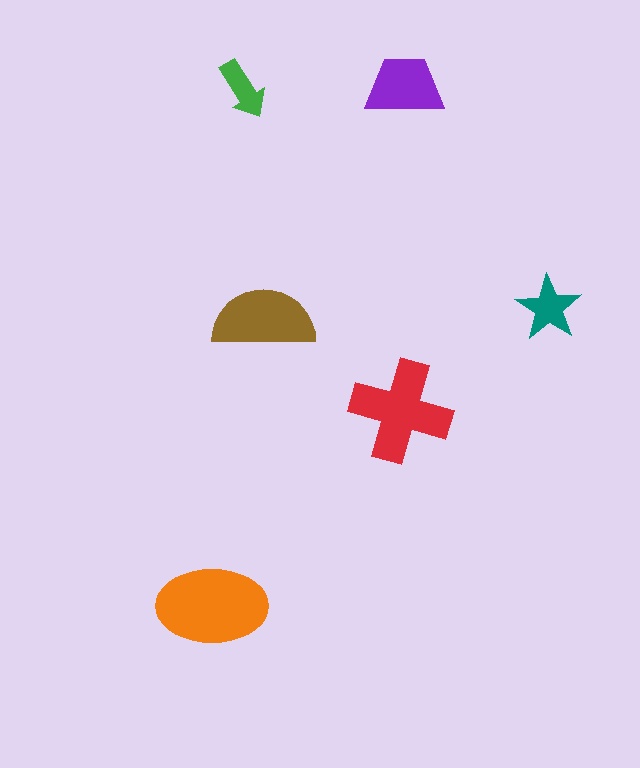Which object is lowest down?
The orange ellipse is bottommost.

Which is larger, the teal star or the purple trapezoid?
The purple trapezoid.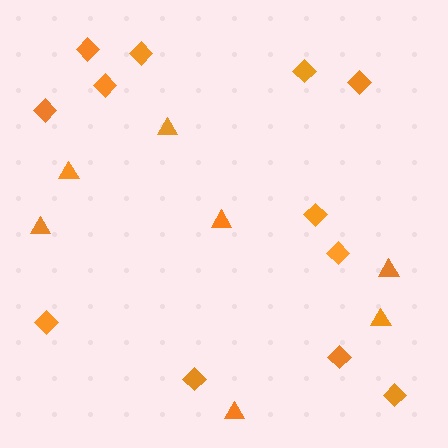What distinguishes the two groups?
There are 2 groups: one group of triangles (7) and one group of diamonds (12).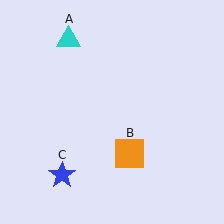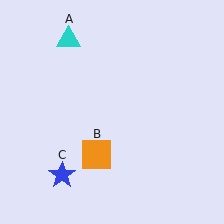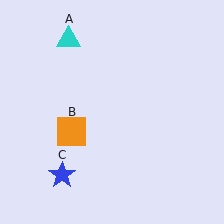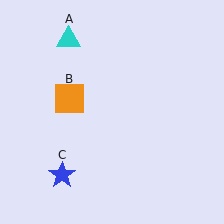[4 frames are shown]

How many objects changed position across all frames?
1 object changed position: orange square (object B).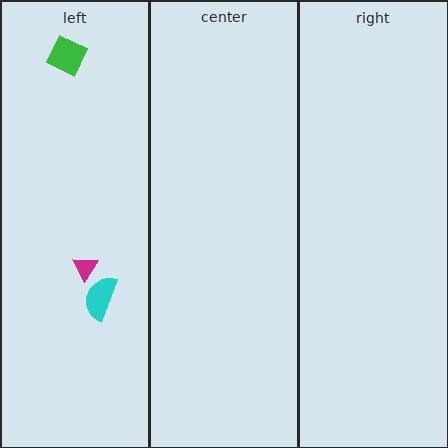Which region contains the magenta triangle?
The left region.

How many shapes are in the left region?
3.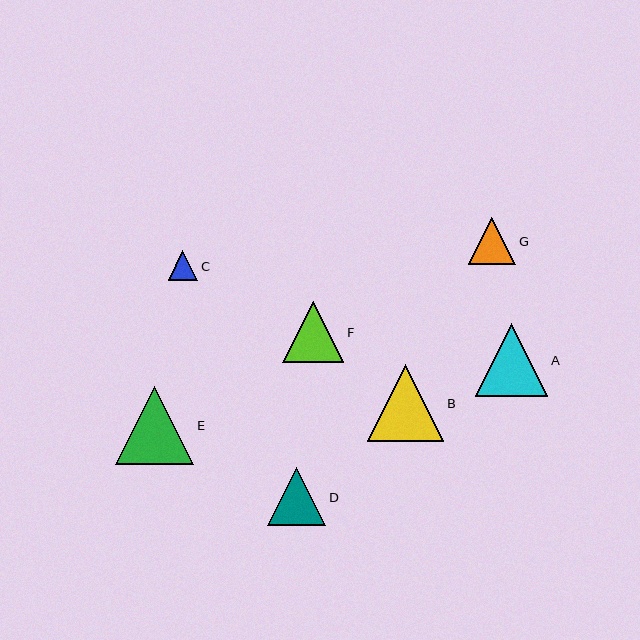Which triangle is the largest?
Triangle E is the largest with a size of approximately 78 pixels.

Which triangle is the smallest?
Triangle C is the smallest with a size of approximately 29 pixels.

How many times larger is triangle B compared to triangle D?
Triangle B is approximately 1.3 times the size of triangle D.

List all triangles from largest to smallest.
From largest to smallest: E, B, A, F, D, G, C.